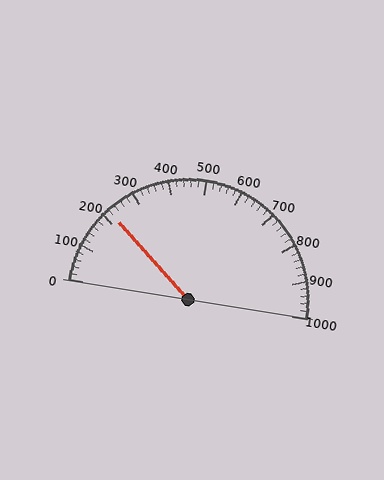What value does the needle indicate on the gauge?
The needle indicates approximately 220.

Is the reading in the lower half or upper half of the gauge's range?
The reading is in the lower half of the range (0 to 1000).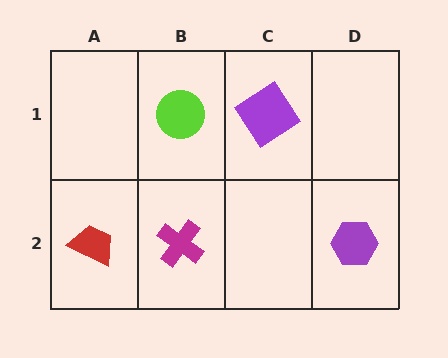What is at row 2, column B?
A magenta cross.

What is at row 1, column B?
A lime circle.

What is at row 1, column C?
A purple diamond.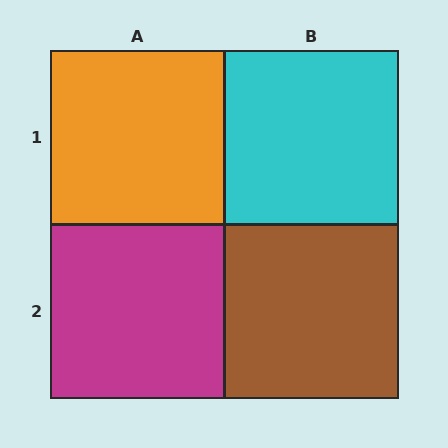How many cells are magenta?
1 cell is magenta.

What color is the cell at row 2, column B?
Brown.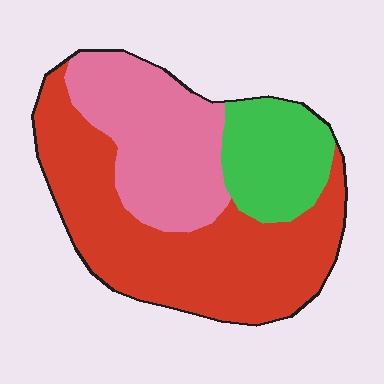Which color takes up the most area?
Red, at roughly 50%.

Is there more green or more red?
Red.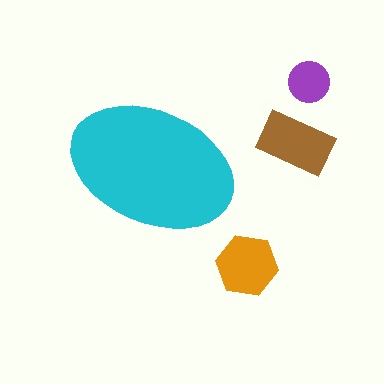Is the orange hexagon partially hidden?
No, the orange hexagon is fully visible.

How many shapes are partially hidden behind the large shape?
0 shapes are partially hidden.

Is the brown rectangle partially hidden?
No, the brown rectangle is fully visible.